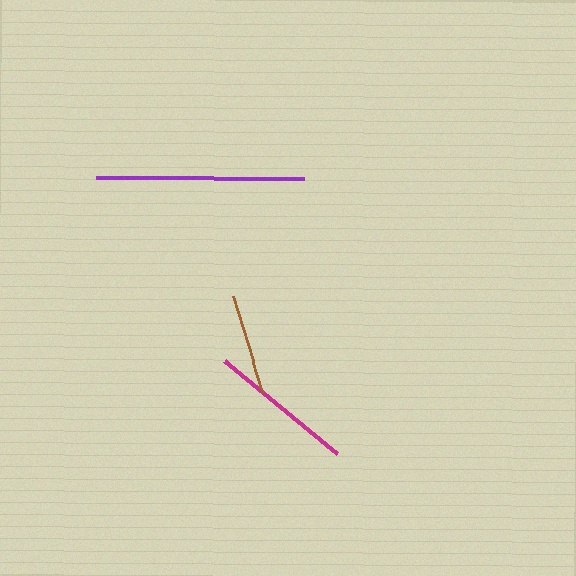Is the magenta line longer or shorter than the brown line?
The magenta line is longer than the brown line.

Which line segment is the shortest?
The brown line is the shortest at approximately 101 pixels.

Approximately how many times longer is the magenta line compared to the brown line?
The magenta line is approximately 1.4 times the length of the brown line.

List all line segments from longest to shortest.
From longest to shortest: purple, magenta, brown.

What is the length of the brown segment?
The brown segment is approximately 101 pixels long.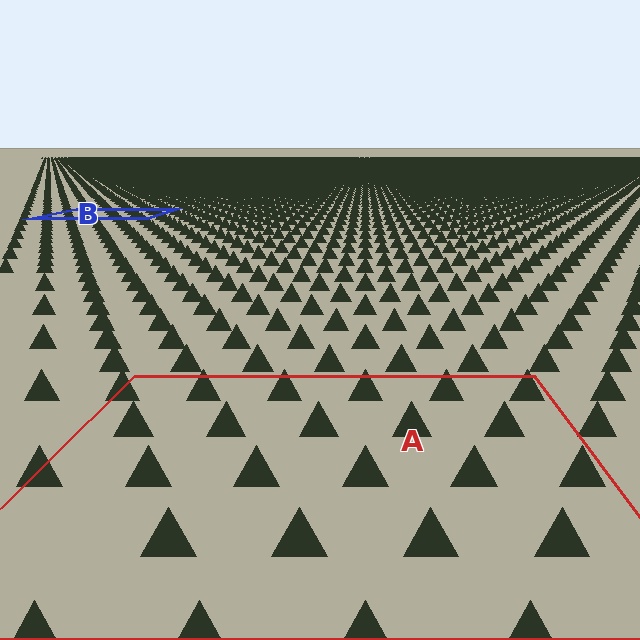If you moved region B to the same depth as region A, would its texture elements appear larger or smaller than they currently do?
They would appear larger. At a closer depth, the same texture elements are projected at a bigger on-screen size.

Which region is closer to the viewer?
Region A is closer. The texture elements there are larger and more spread out.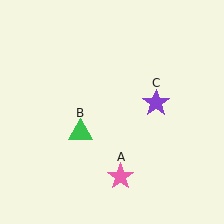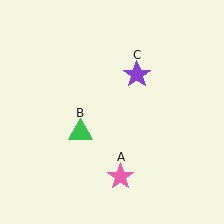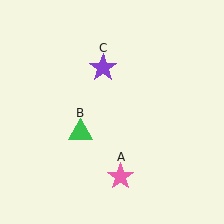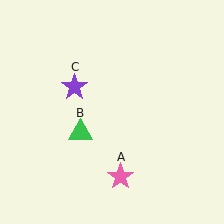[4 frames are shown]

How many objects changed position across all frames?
1 object changed position: purple star (object C).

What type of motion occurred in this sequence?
The purple star (object C) rotated counterclockwise around the center of the scene.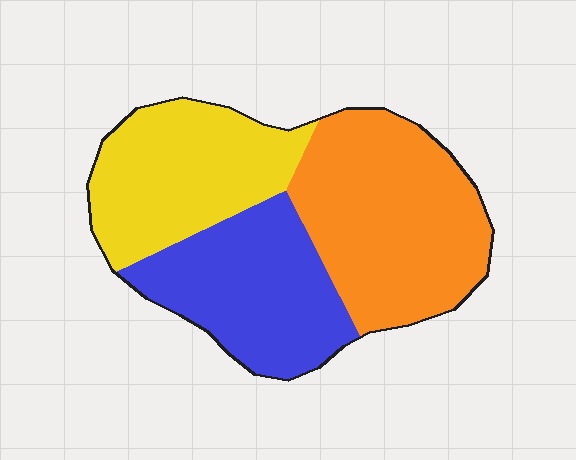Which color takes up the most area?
Orange, at roughly 40%.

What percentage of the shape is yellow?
Yellow covers 30% of the shape.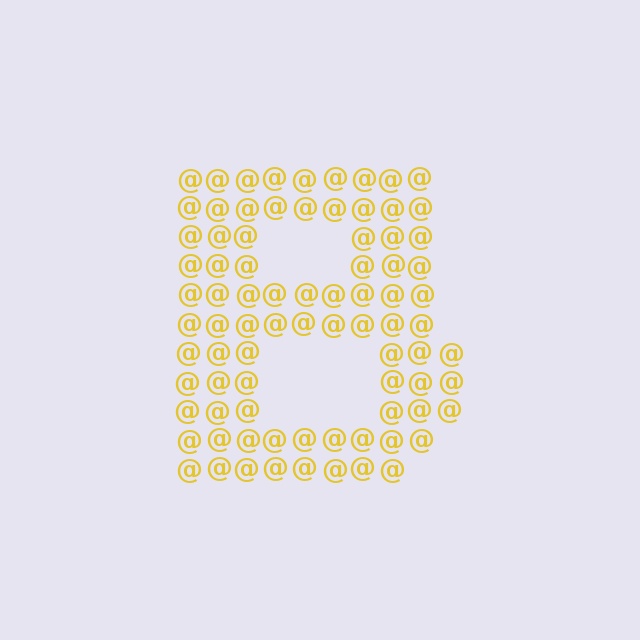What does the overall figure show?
The overall figure shows the letter B.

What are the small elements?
The small elements are at signs.